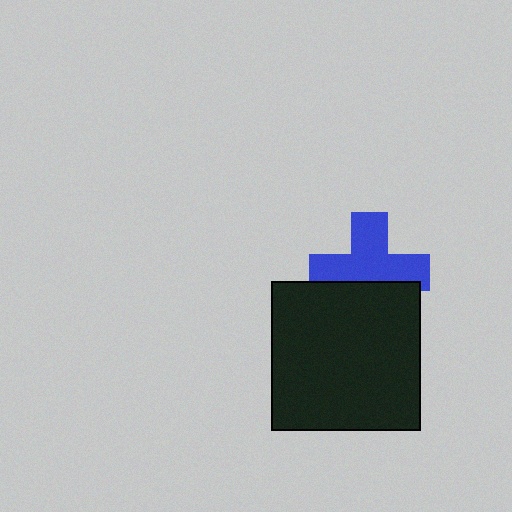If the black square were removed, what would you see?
You would see the complete blue cross.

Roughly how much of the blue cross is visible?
Most of it is visible (roughly 65%).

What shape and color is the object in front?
The object in front is a black square.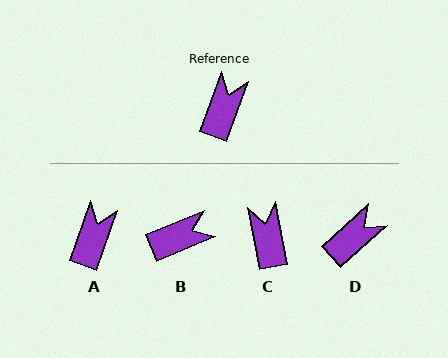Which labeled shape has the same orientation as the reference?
A.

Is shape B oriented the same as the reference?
No, it is off by about 47 degrees.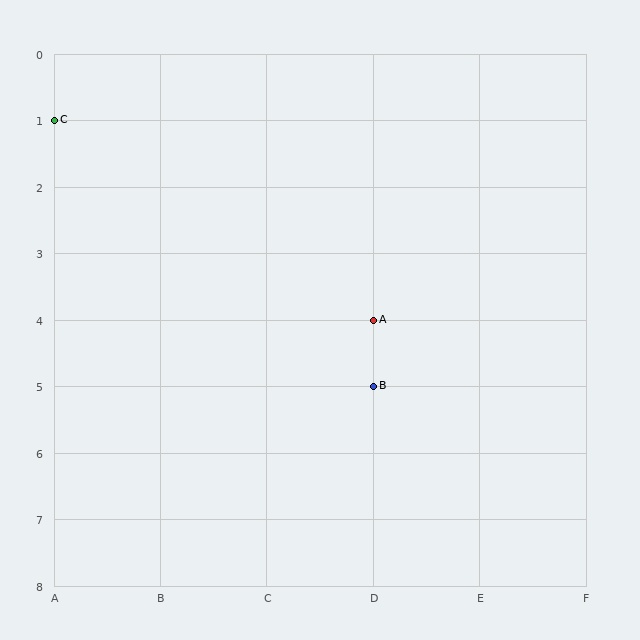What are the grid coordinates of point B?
Point B is at grid coordinates (D, 5).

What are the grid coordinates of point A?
Point A is at grid coordinates (D, 4).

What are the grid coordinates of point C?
Point C is at grid coordinates (A, 1).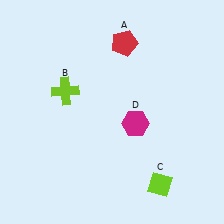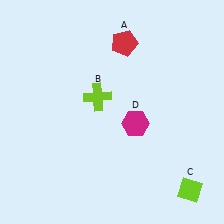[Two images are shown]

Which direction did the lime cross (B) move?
The lime cross (B) moved right.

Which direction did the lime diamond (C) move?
The lime diamond (C) moved right.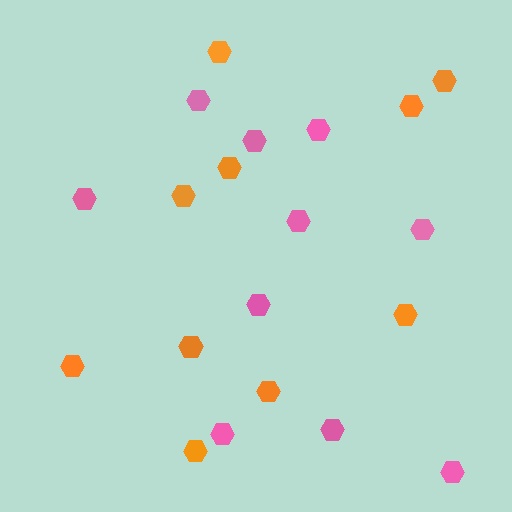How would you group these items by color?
There are 2 groups: one group of orange hexagons (10) and one group of pink hexagons (10).